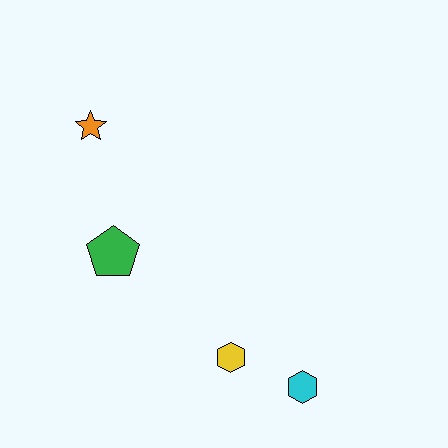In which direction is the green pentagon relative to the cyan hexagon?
The green pentagon is to the left of the cyan hexagon.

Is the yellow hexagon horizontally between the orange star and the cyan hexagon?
Yes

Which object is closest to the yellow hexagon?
The cyan hexagon is closest to the yellow hexagon.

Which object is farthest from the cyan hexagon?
The orange star is farthest from the cyan hexagon.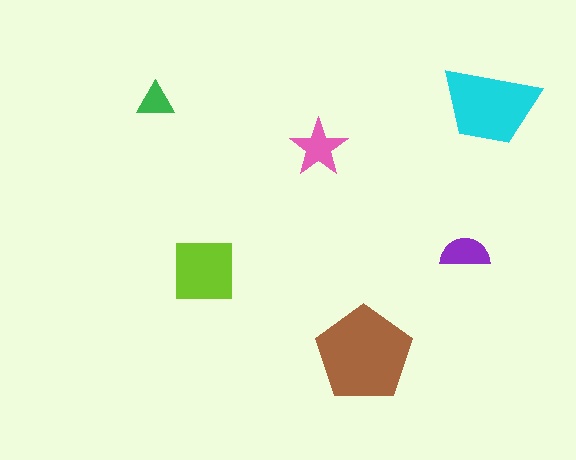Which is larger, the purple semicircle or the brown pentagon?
The brown pentagon.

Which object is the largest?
The brown pentagon.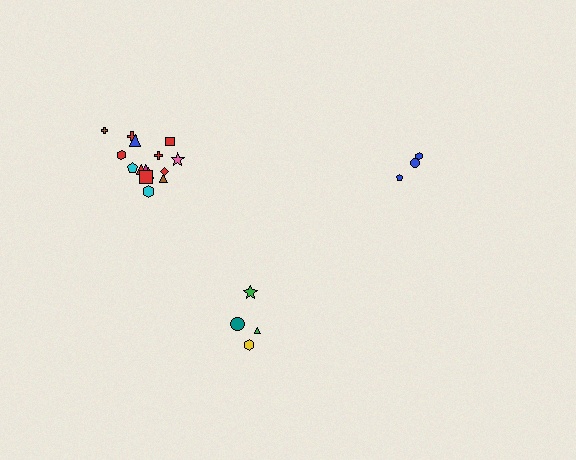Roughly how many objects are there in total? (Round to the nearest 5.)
Roughly 20 objects in total.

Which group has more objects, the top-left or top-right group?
The top-left group.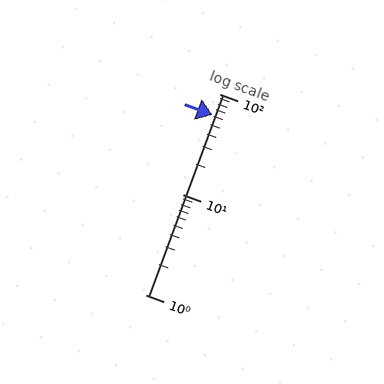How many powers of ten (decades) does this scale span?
The scale spans 2 decades, from 1 to 100.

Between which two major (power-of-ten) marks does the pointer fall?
The pointer is between 10 and 100.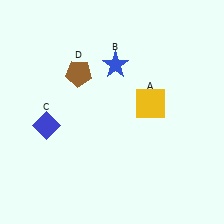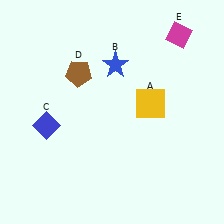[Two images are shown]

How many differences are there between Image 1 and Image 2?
There is 1 difference between the two images.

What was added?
A magenta diamond (E) was added in Image 2.